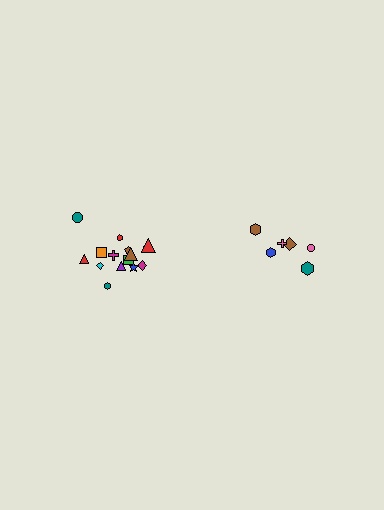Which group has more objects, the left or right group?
The left group.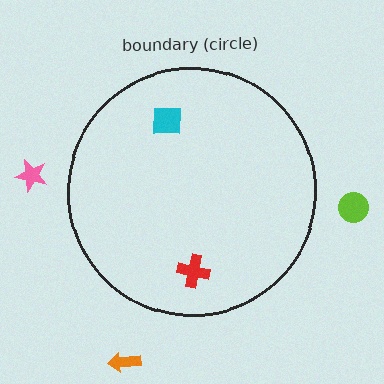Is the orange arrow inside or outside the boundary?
Outside.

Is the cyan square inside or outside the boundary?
Inside.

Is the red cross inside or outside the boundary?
Inside.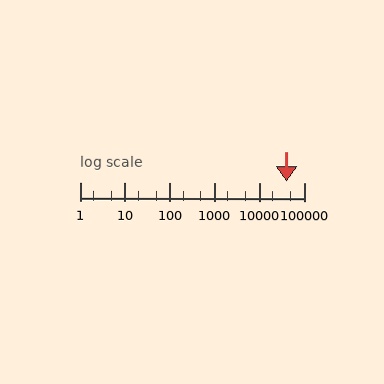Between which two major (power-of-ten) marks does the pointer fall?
The pointer is between 10000 and 100000.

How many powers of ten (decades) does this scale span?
The scale spans 5 decades, from 1 to 100000.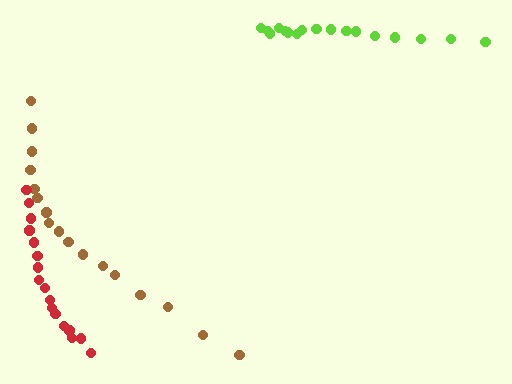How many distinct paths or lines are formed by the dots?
There are 3 distinct paths.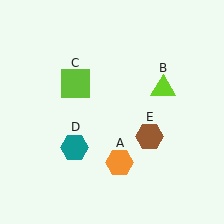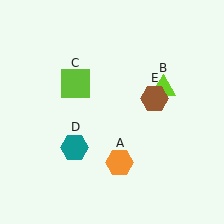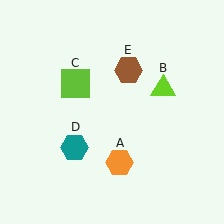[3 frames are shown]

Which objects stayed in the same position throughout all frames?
Orange hexagon (object A) and lime triangle (object B) and lime square (object C) and teal hexagon (object D) remained stationary.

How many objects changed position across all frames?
1 object changed position: brown hexagon (object E).